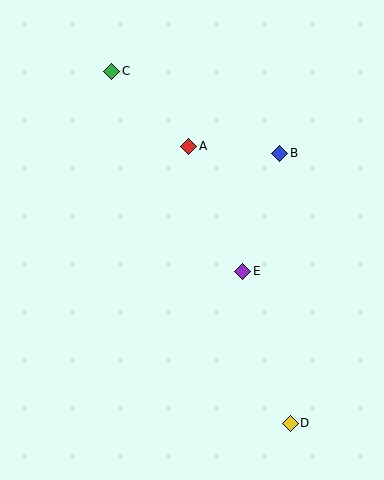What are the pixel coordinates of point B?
Point B is at (280, 153).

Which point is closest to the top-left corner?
Point C is closest to the top-left corner.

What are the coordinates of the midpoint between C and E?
The midpoint between C and E is at (177, 171).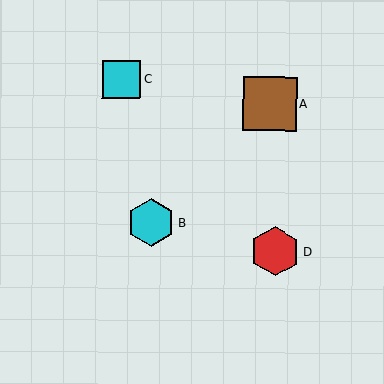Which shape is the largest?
The brown square (labeled A) is the largest.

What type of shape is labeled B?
Shape B is a cyan hexagon.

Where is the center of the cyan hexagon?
The center of the cyan hexagon is at (151, 223).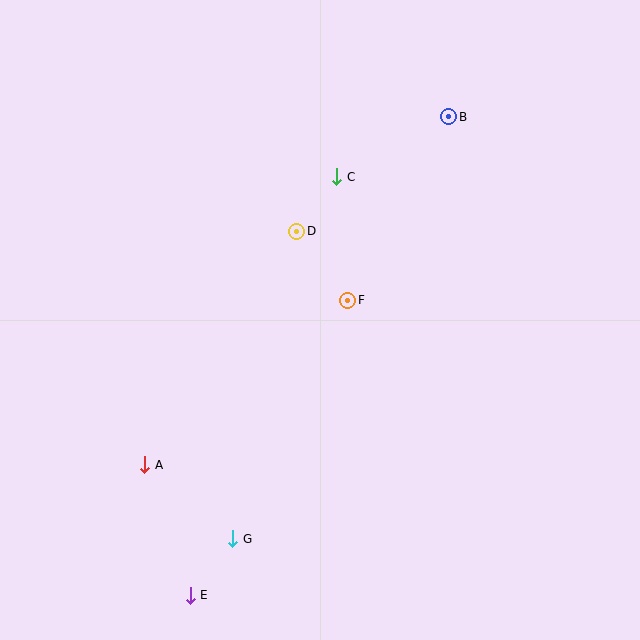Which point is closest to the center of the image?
Point F at (348, 300) is closest to the center.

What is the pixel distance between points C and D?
The distance between C and D is 68 pixels.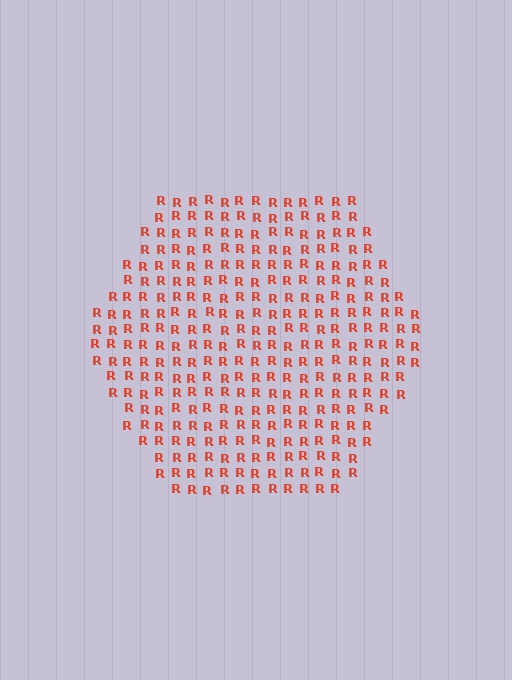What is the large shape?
The large shape is a hexagon.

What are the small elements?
The small elements are letter R's.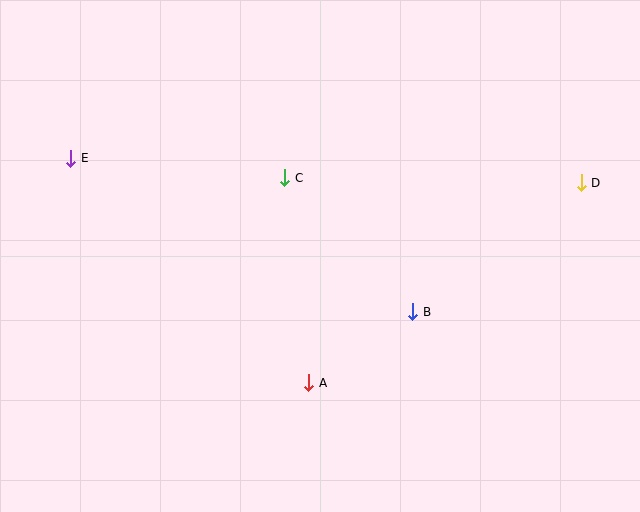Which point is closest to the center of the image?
Point C at (285, 178) is closest to the center.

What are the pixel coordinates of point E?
Point E is at (71, 158).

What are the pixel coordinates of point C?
Point C is at (285, 178).